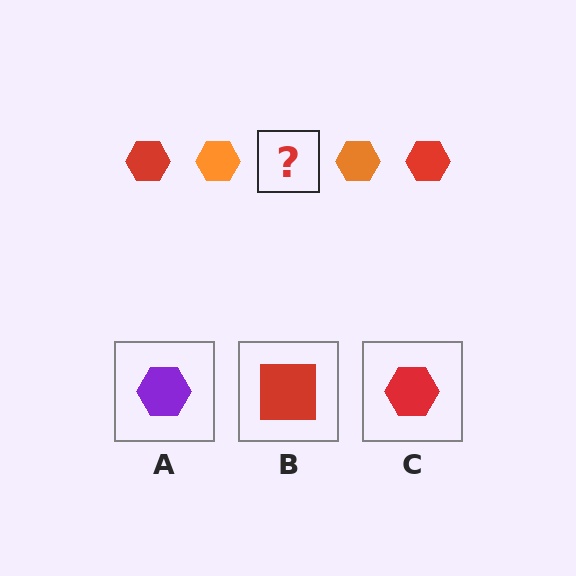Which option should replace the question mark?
Option C.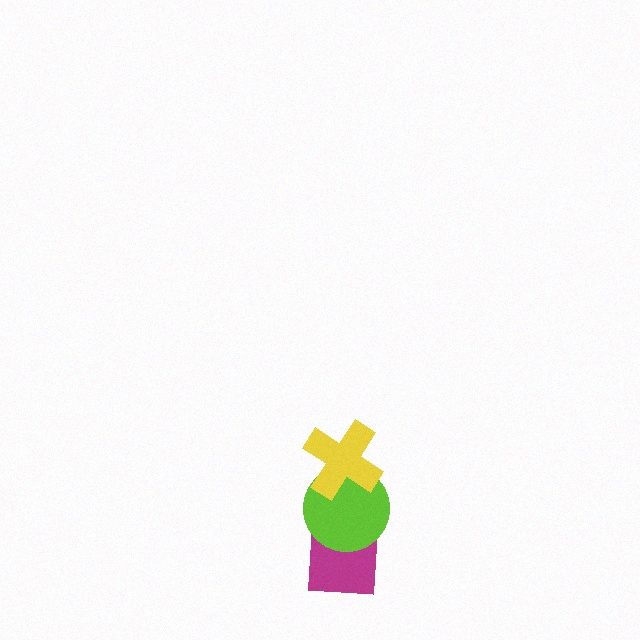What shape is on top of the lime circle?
The yellow cross is on top of the lime circle.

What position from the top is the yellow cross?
The yellow cross is 1st from the top.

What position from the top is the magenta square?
The magenta square is 3rd from the top.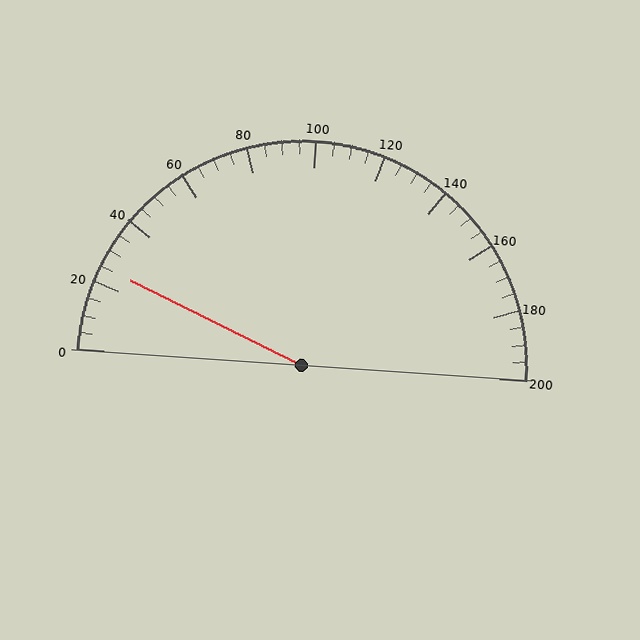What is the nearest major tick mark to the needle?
The nearest major tick mark is 20.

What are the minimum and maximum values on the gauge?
The gauge ranges from 0 to 200.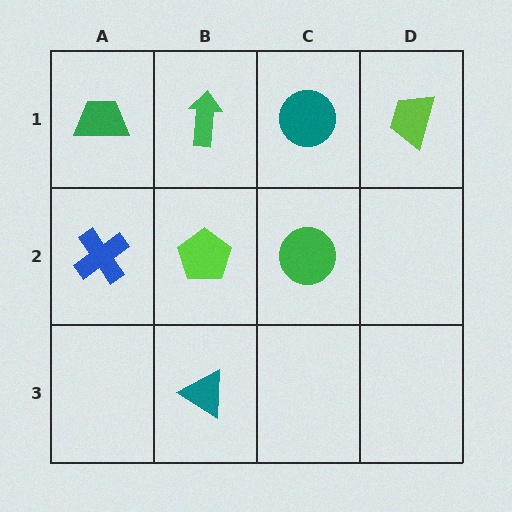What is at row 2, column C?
A green circle.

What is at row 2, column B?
A lime pentagon.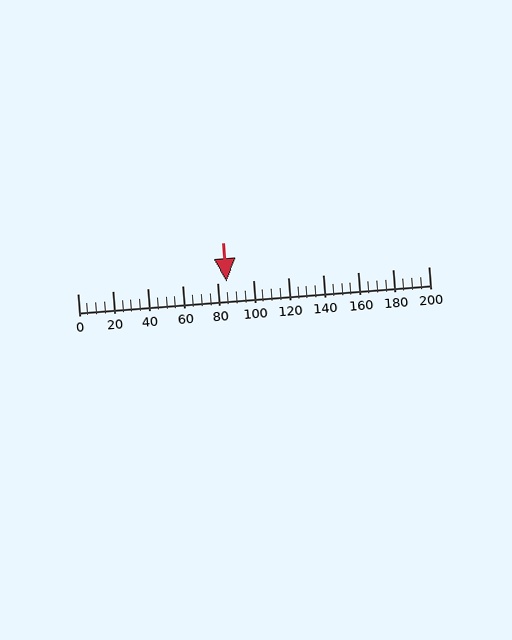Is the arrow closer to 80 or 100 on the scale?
The arrow is closer to 80.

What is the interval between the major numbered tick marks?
The major tick marks are spaced 20 units apart.